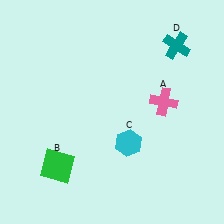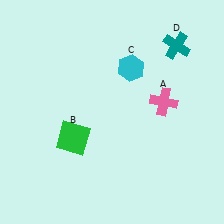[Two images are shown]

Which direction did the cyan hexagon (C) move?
The cyan hexagon (C) moved up.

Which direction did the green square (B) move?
The green square (B) moved up.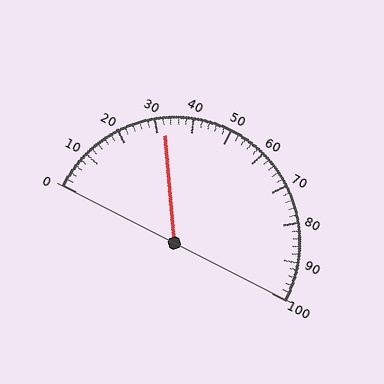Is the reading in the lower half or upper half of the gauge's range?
The reading is in the lower half of the range (0 to 100).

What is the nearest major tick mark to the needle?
The nearest major tick mark is 30.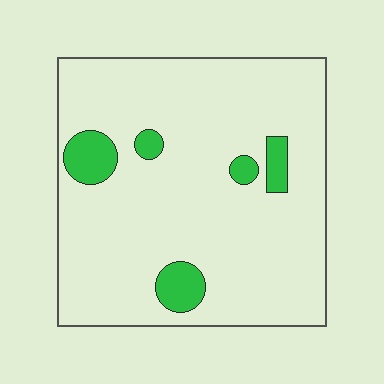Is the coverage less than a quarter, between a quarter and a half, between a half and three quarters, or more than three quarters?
Less than a quarter.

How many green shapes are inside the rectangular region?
5.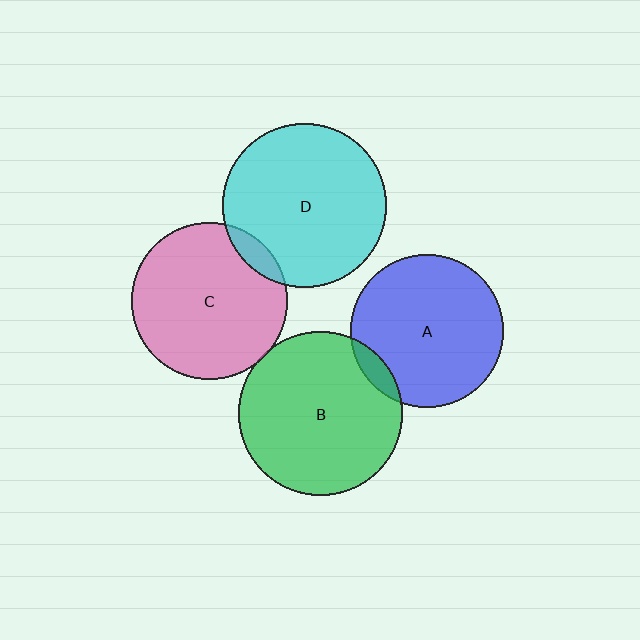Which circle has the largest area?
Circle D (cyan).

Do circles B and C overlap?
Yes.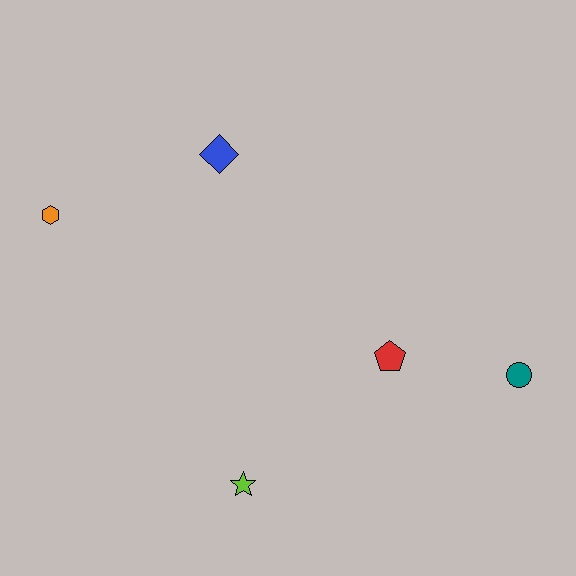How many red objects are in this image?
There is 1 red object.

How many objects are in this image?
There are 5 objects.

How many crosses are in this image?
There are no crosses.